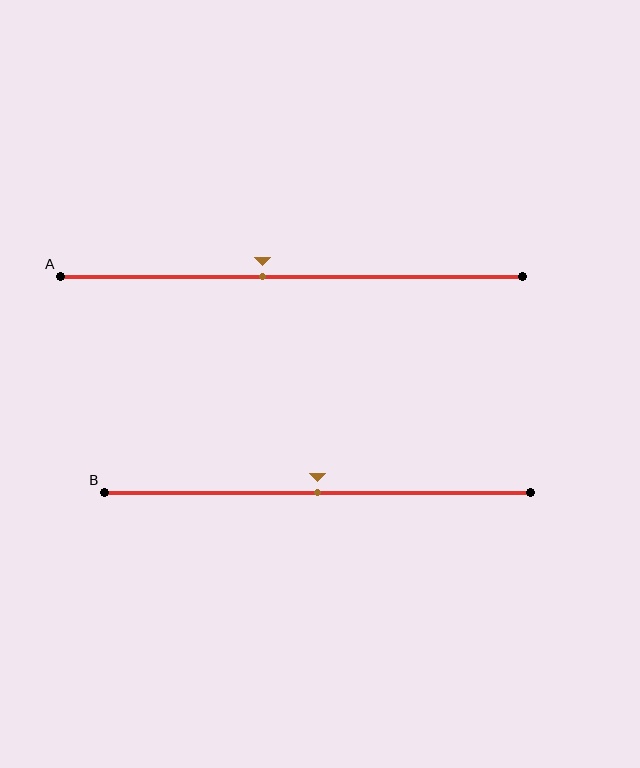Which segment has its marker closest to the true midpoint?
Segment B has its marker closest to the true midpoint.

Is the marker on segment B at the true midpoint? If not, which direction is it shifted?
Yes, the marker on segment B is at the true midpoint.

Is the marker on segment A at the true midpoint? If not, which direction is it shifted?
No, the marker on segment A is shifted to the left by about 6% of the segment length.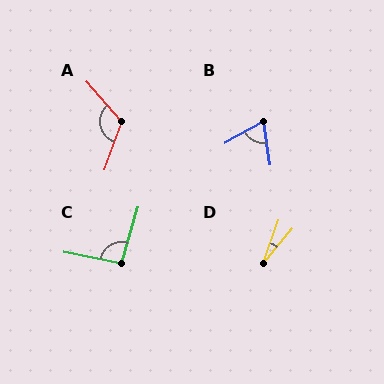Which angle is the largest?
A, at approximately 119 degrees.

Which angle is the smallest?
D, at approximately 20 degrees.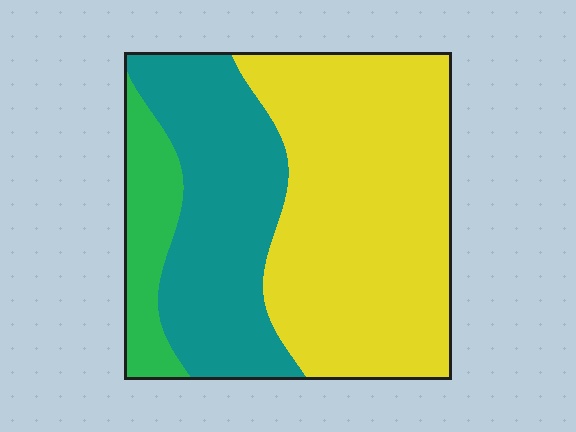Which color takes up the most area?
Yellow, at roughly 55%.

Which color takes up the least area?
Green, at roughly 10%.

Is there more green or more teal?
Teal.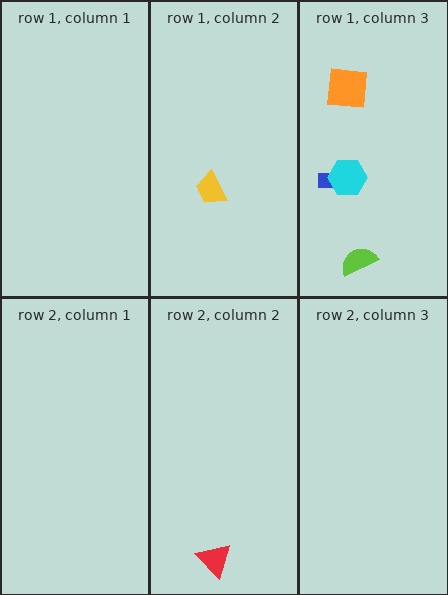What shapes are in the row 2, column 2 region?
The red triangle.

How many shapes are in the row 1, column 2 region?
1.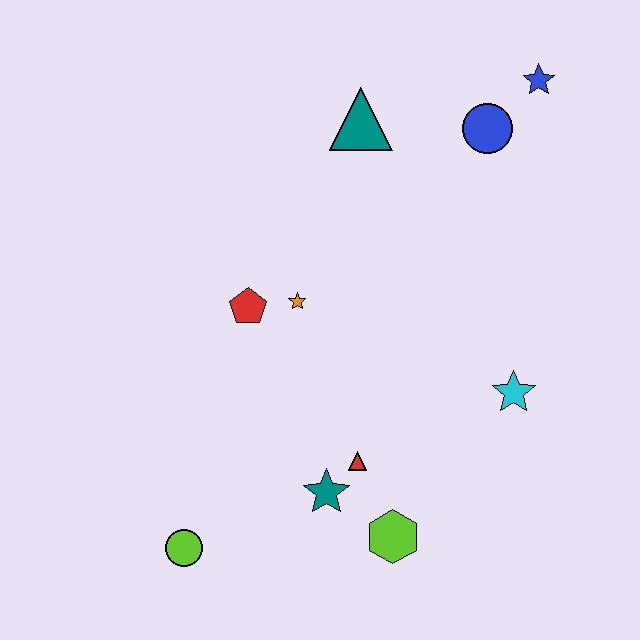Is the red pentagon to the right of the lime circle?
Yes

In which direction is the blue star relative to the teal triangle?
The blue star is to the right of the teal triangle.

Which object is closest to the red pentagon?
The orange star is closest to the red pentagon.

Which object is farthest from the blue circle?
The lime circle is farthest from the blue circle.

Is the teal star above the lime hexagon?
Yes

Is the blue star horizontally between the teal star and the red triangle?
No